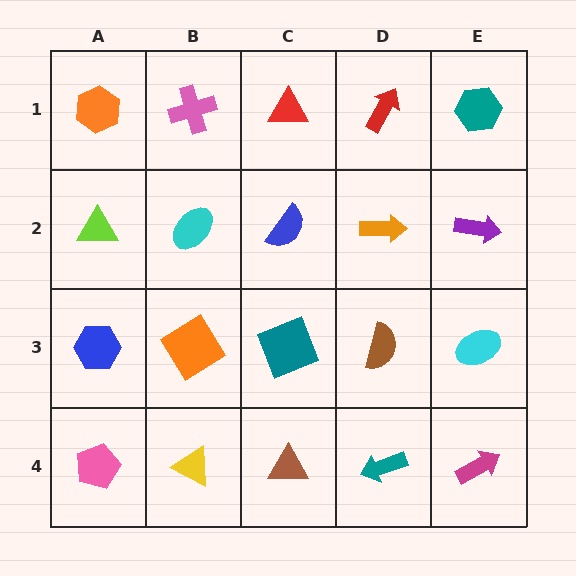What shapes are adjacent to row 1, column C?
A blue semicircle (row 2, column C), a pink cross (row 1, column B), a red arrow (row 1, column D).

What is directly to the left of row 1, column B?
An orange hexagon.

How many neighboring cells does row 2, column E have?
3.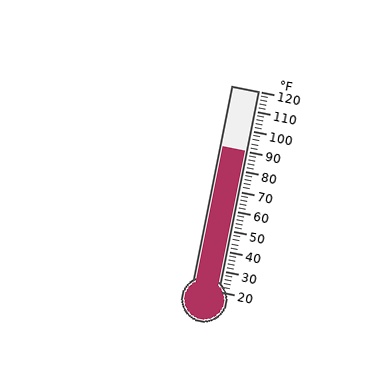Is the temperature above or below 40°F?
The temperature is above 40°F.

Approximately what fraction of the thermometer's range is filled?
The thermometer is filled to approximately 70% of its range.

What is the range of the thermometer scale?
The thermometer scale ranges from 20°F to 120°F.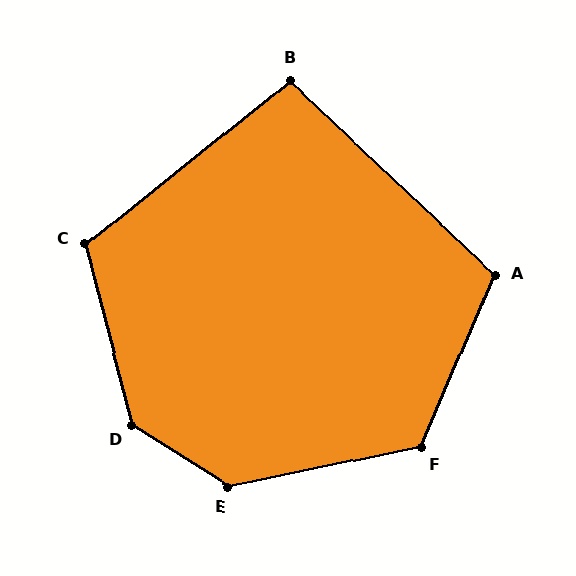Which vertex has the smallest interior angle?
B, at approximately 98 degrees.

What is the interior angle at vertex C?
Approximately 114 degrees (obtuse).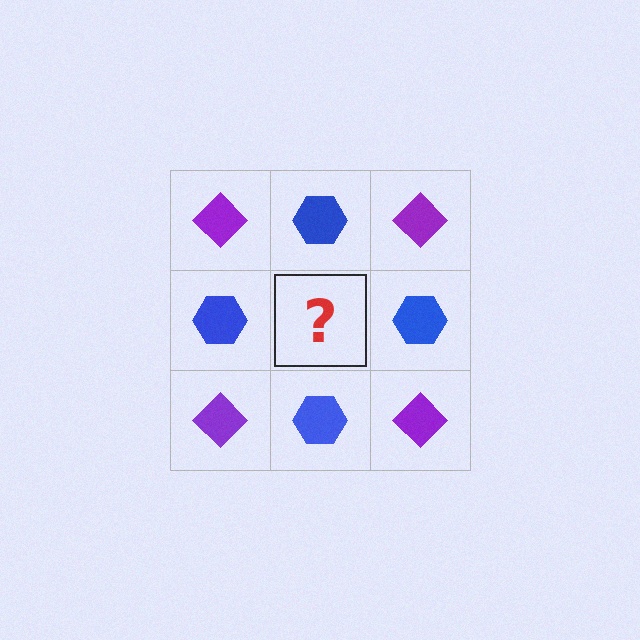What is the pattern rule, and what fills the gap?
The rule is that it alternates purple diamond and blue hexagon in a checkerboard pattern. The gap should be filled with a purple diamond.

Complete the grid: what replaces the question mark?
The question mark should be replaced with a purple diamond.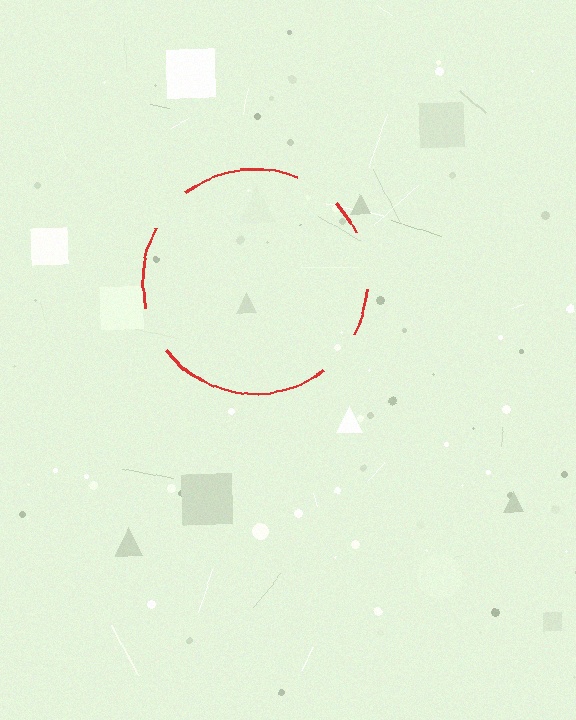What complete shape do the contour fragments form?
The contour fragments form a circle.